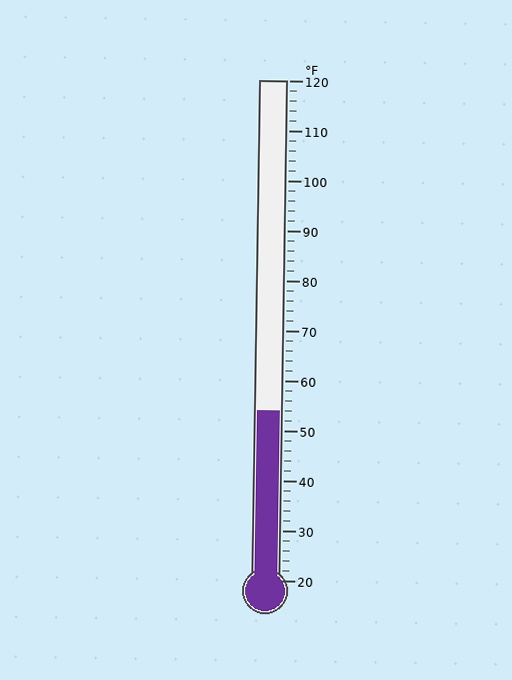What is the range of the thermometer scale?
The thermometer scale ranges from 20°F to 120°F.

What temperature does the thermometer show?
The thermometer shows approximately 54°F.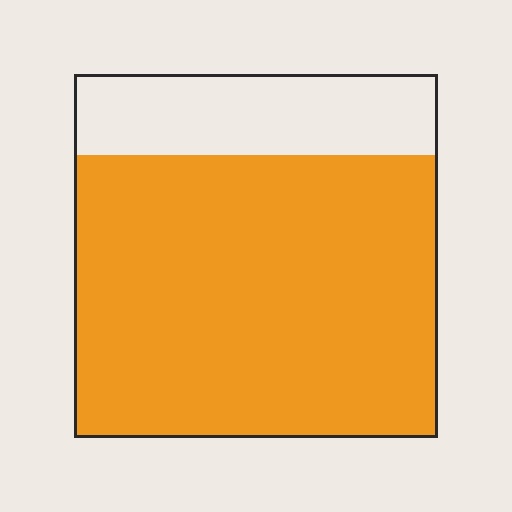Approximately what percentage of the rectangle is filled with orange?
Approximately 80%.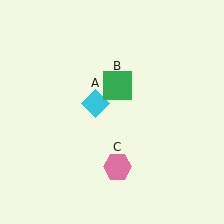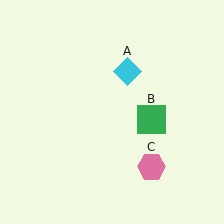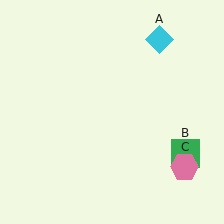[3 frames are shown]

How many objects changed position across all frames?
3 objects changed position: cyan diamond (object A), green square (object B), pink hexagon (object C).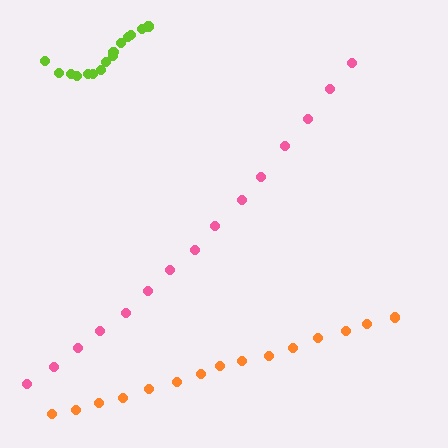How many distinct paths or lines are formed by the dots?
There are 3 distinct paths.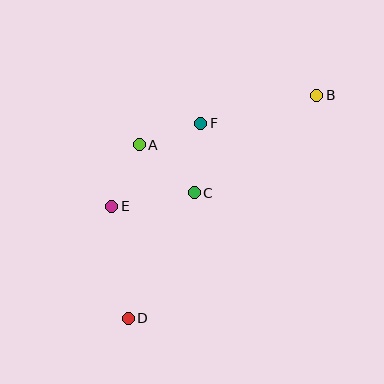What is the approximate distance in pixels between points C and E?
The distance between C and E is approximately 84 pixels.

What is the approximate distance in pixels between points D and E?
The distance between D and E is approximately 113 pixels.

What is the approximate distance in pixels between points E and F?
The distance between E and F is approximately 121 pixels.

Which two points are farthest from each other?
Points B and D are farthest from each other.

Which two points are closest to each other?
Points A and F are closest to each other.